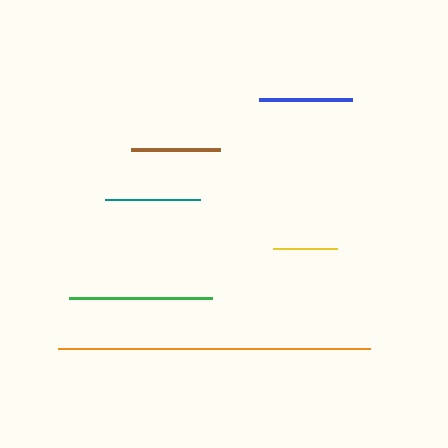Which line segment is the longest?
The orange line is the longest at approximately 311 pixels.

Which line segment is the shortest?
The yellow line is the shortest at approximately 64 pixels.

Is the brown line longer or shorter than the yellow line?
The brown line is longer than the yellow line.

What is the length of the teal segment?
The teal segment is approximately 95 pixels long.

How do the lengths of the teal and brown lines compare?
The teal and brown lines are approximately the same length.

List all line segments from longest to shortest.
From longest to shortest: orange, green, teal, blue, brown, yellow.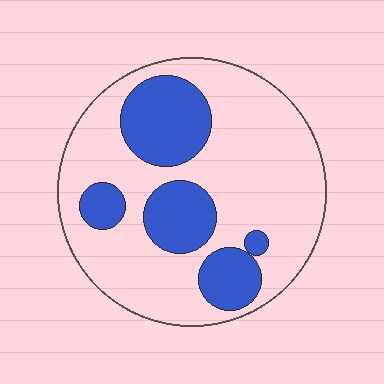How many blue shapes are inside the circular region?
5.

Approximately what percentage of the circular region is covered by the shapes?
Approximately 30%.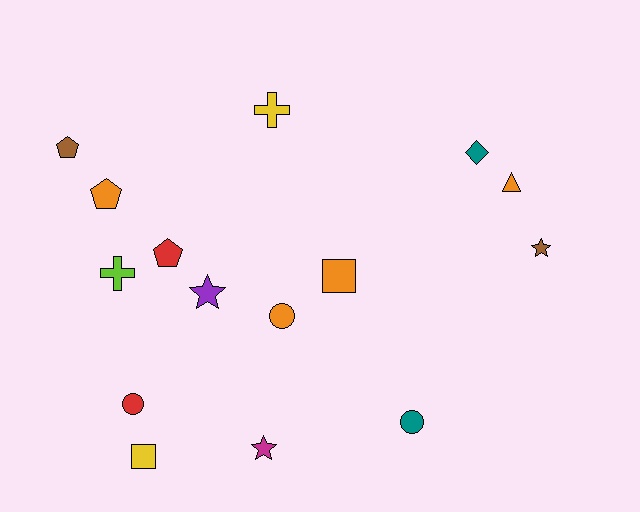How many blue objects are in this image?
There are no blue objects.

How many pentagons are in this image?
There are 3 pentagons.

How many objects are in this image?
There are 15 objects.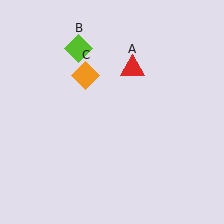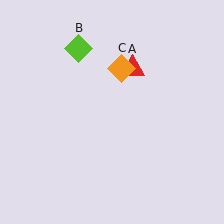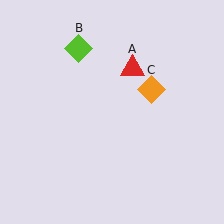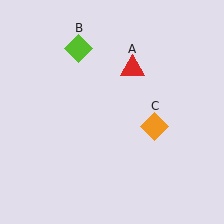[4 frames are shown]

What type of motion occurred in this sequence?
The orange diamond (object C) rotated clockwise around the center of the scene.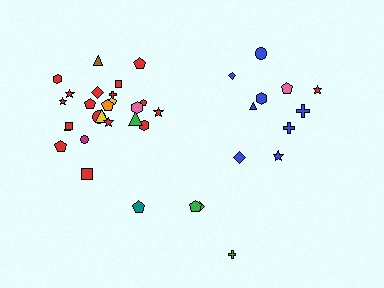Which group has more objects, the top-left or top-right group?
The top-left group.